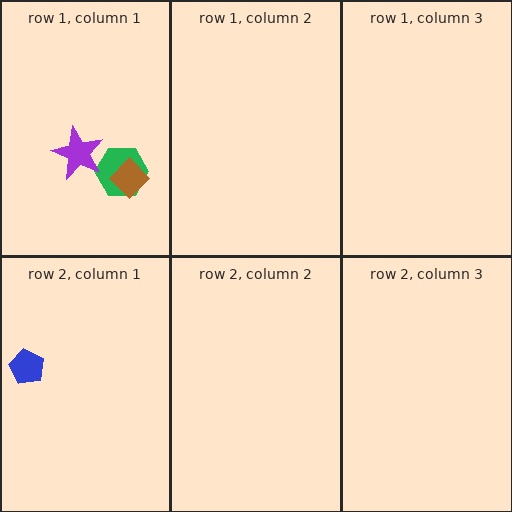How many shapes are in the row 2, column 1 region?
1.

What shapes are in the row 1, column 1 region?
The green hexagon, the brown diamond, the purple star.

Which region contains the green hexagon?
The row 1, column 1 region.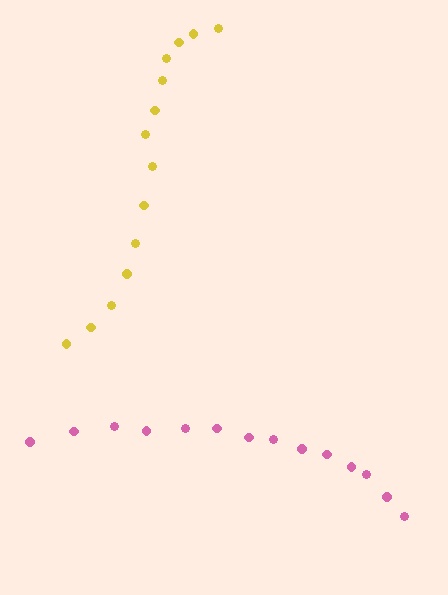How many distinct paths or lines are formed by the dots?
There are 2 distinct paths.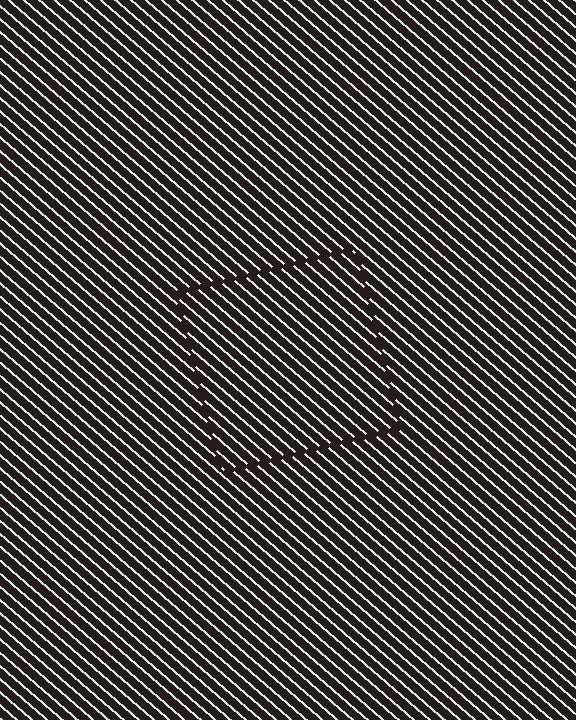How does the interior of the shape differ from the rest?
The interior of the shape contains the same grating, shifted by half a period — the contour is defined by the phase discontinuity where line-ends from the inner and outer gratings abut.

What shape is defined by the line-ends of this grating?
An illusory square. The interior of the shape contains the same grating, shifted by half a period — the contour is defined by the phase discontinuity where line-ends from the inner and outer gratings abut.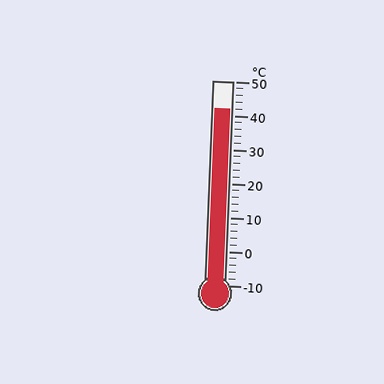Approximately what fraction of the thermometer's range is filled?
The thermometer is filled to approximately 85% of its range.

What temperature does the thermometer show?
The thermometer shows approximately 42°C.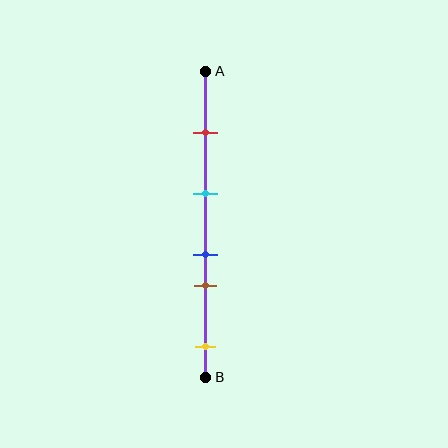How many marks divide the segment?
There are 5 marks dividing the segment.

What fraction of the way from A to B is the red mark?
The red mark is approximately 20% (0.2) of the way from A to B.